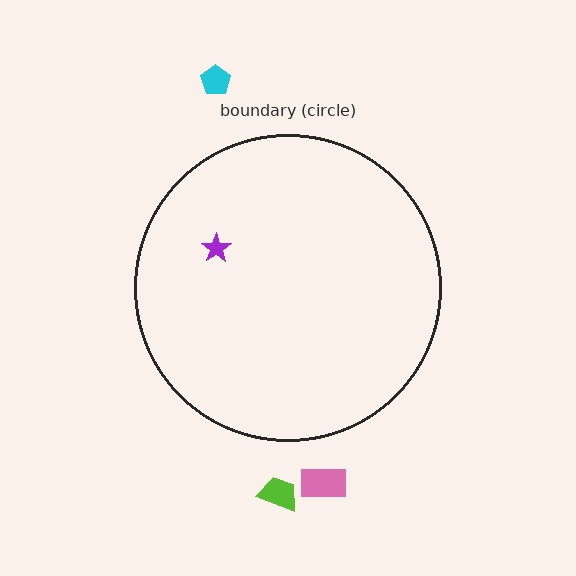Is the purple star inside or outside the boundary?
Inside.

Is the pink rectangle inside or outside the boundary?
Outside.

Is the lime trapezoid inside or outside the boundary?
Outside.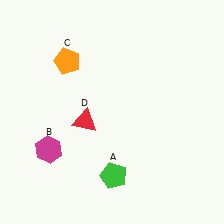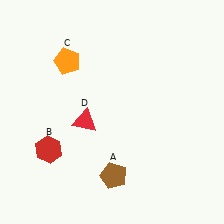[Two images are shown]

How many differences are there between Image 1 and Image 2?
There are 2 differences between the two images.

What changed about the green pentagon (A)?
In Image 1, A is green. In Image 2, it changed to brown.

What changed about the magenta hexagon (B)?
In Image 1, B is magenta. In Image 2, it changed to red.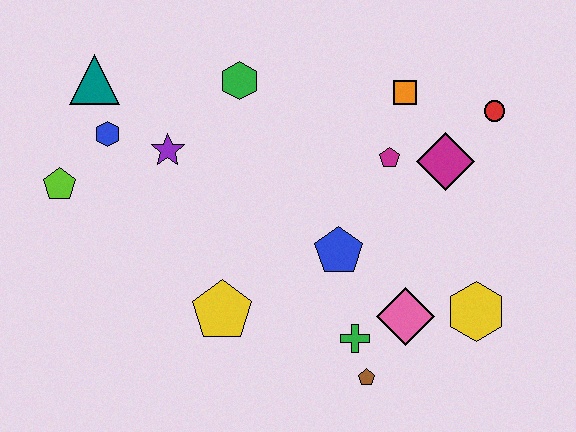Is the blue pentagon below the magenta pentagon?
Yes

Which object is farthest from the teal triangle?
The yellow hexagon is farthest from the teal triangle.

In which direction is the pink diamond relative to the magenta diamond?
The pink diamond is below the magenta diamond.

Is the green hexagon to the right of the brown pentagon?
No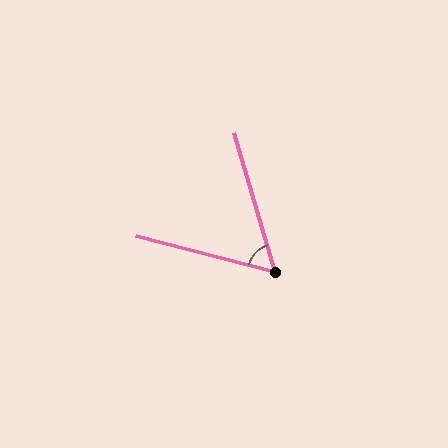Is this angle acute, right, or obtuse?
It is acute.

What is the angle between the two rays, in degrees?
Approximately 59 degrees.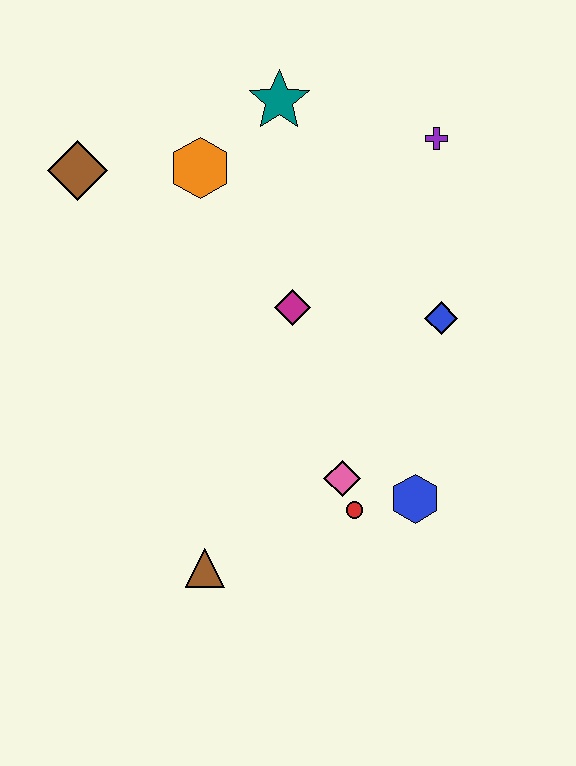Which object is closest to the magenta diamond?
The blue diamond is closest to the magenta diamond.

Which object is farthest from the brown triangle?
The purple cross is farthest from the brown triangle.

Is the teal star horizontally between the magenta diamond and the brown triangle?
Yes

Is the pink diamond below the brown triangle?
No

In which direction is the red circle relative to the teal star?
The red circle is below the teal star.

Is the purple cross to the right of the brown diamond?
Yes